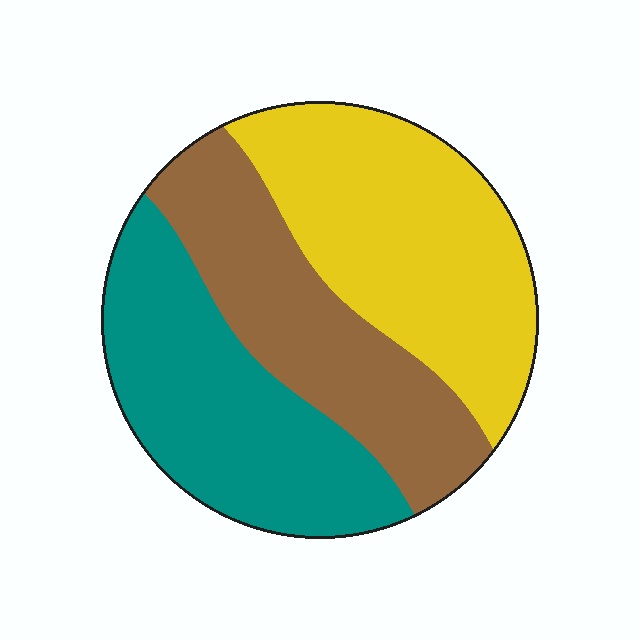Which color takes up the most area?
Yellow, at roughly 35%.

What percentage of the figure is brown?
Brown takes up about one third (1/3) of the figure.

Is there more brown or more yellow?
Yellow.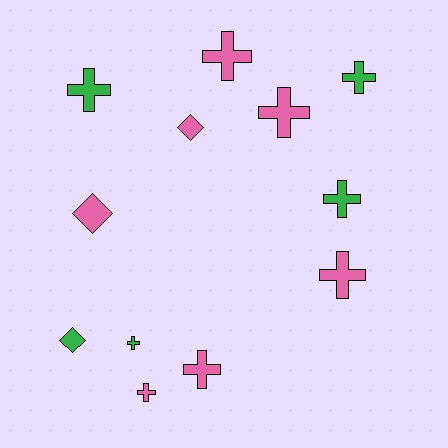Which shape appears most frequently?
Cross, with 9 objects.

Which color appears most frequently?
Pink, with 7 objects.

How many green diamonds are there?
There is 1 green diamond.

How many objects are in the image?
There are 12 objects.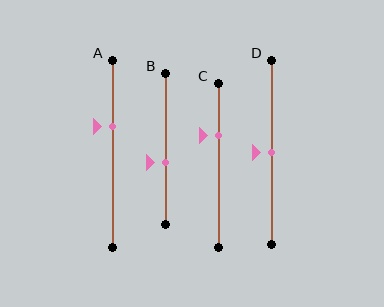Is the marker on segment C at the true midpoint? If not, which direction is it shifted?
No, the marker on segment C is shifted upward by about 18% of the segment length.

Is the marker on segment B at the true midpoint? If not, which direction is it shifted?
No, the marker on segment B is shifted downward by about 9% of the segment length.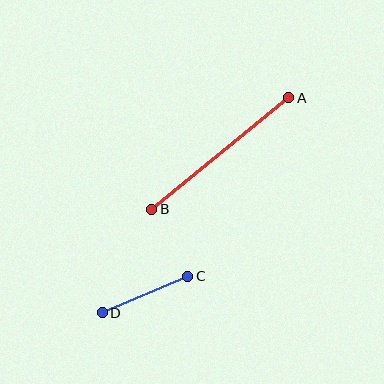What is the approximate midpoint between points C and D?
The midpoint is at approximately (145, 295) pixels.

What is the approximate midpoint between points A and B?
The midpoint is at approximately (220, 154) pixels.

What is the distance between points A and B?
The distance is approximately 177 pixels.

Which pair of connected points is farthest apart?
Points A and B are farthest apart.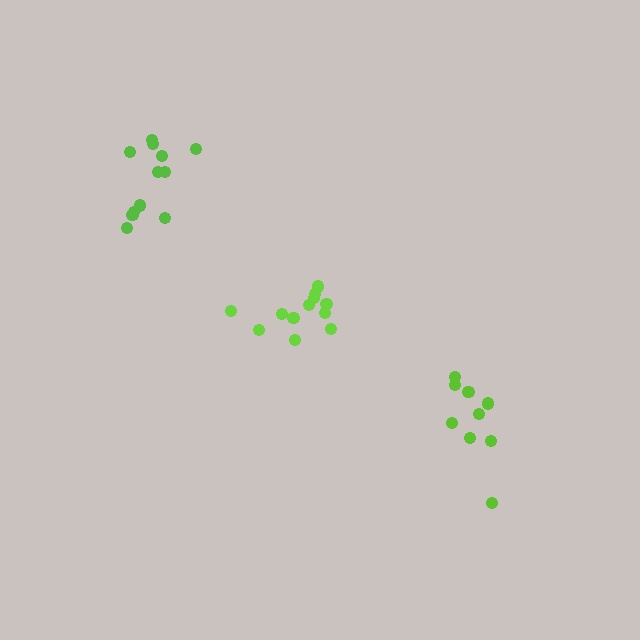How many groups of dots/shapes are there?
There are 3 groups.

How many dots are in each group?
Group 1: 12 dots, Group 2: 9 dots, Group 3: 12 dots (33 total).